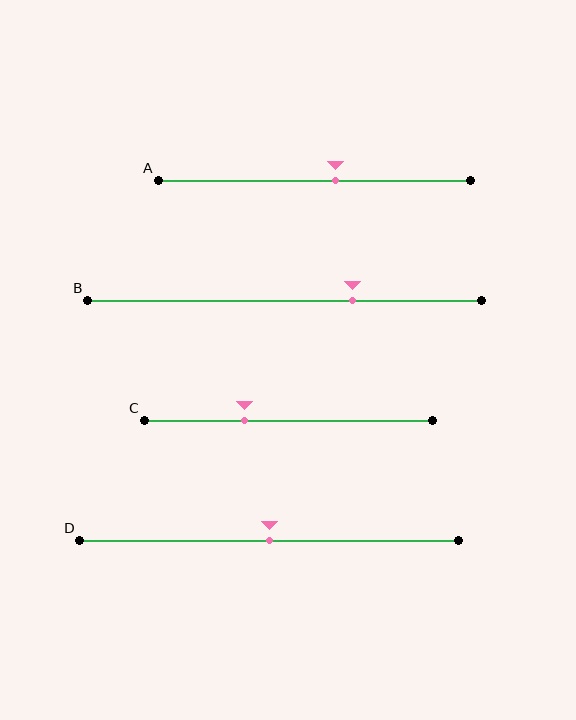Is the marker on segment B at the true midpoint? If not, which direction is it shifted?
No, the marker on segment B is shifted to the right by about 17% of the segment length.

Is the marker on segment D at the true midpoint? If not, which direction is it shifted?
Yes, the marker on segment D is at the true midpoint.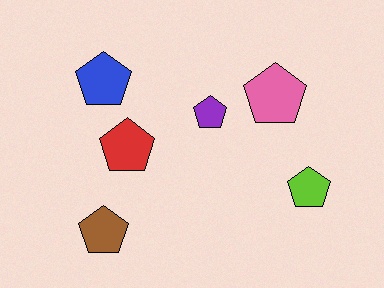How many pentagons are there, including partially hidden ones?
There are 6 pentagons.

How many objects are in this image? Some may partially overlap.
There are 6 objects.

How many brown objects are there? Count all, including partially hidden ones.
There is 1 brown object.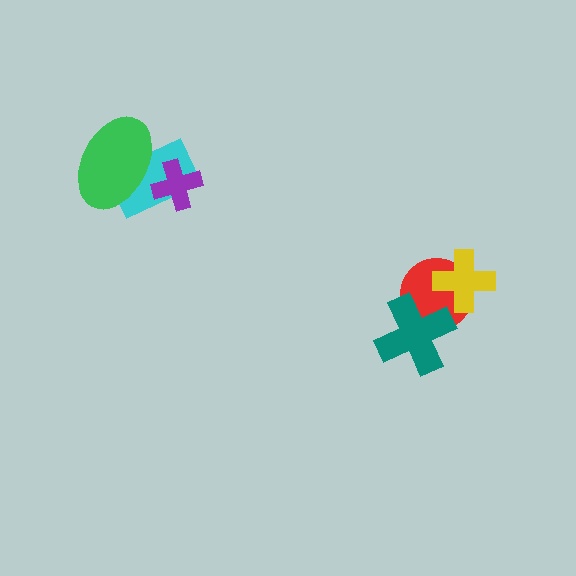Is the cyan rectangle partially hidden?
Yes, it is partially covered by another shape.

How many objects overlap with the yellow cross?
1 object overlaps with the yellow cross.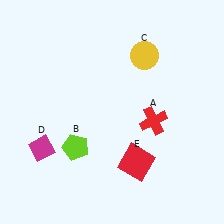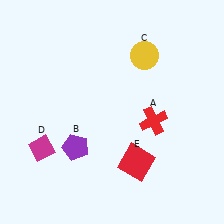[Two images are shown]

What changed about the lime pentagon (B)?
In Image 1, B is lime. In Image 2, it changed to purple.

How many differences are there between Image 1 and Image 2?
There is 1 difference between the two images.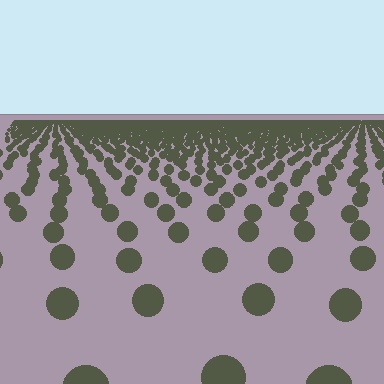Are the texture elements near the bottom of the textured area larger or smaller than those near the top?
Larger. Near the bottom, elements are closer to the viewer and appear at a bigger on-screen size.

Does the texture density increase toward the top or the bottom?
Density increases toward the top.